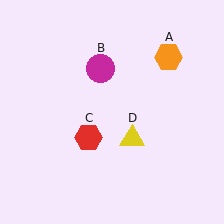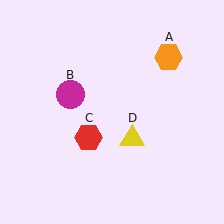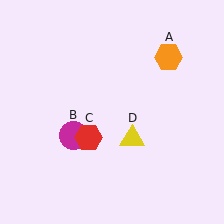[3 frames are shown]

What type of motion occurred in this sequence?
The magenta circle (object B) rotated counterclockwise around the center of the scene.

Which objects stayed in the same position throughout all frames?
Orange hexagon (object A) and red hexagon (object C) and yellow triangle (object D) remained stationary.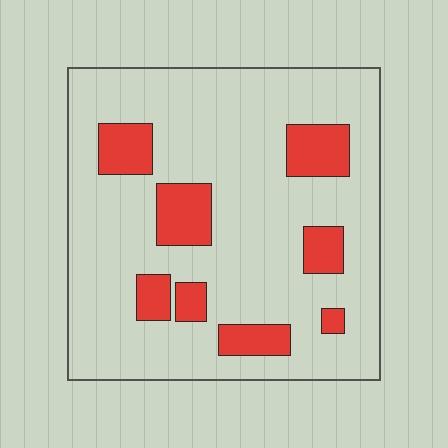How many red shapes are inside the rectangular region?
8.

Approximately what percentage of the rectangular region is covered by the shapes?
Approximately 20%.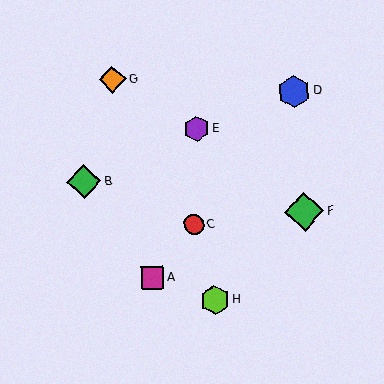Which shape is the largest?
The green diamond (labeled F) is the largest.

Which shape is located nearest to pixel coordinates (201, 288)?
The lime hexagon (labeled H) at (215, 300) is nearest to that location.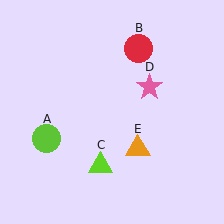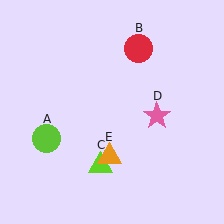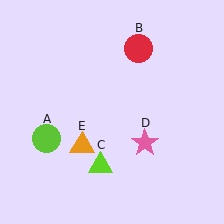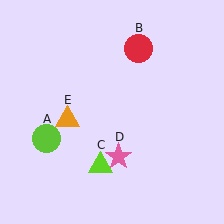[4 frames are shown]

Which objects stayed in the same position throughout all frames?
Lime circle (object A) and red circle (object B) and lime triangle (object C) remained stationary.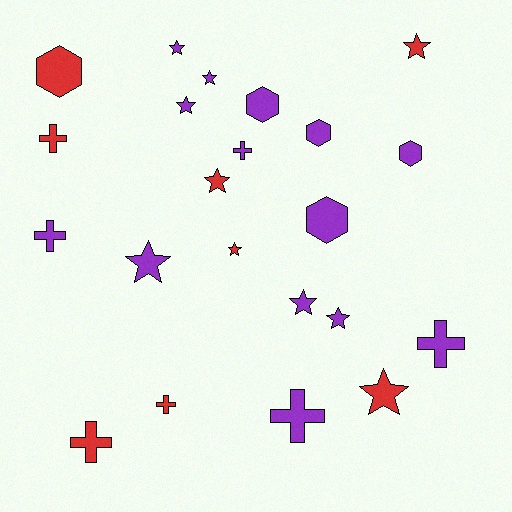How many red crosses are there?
There are 3 red crosses.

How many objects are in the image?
There are 22 objects.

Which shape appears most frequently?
Star, with 10 objects.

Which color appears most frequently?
Purple, with 14 objects.